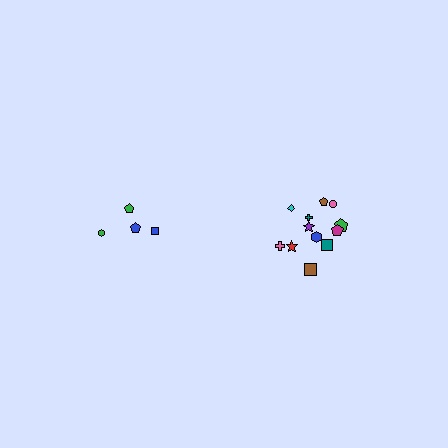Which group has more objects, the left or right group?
The right group.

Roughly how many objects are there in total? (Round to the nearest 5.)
Roughly 15 objects in total.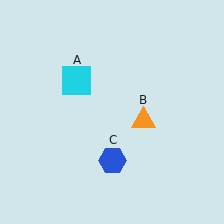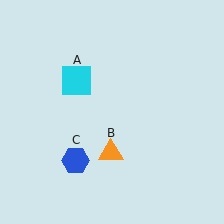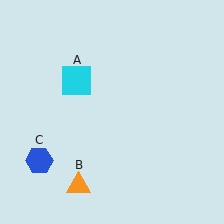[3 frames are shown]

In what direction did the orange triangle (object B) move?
The orange triangle (object B) moved down and to the left.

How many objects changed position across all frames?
2 objects changed position: orange triangle (object B), blue hexagon (object C).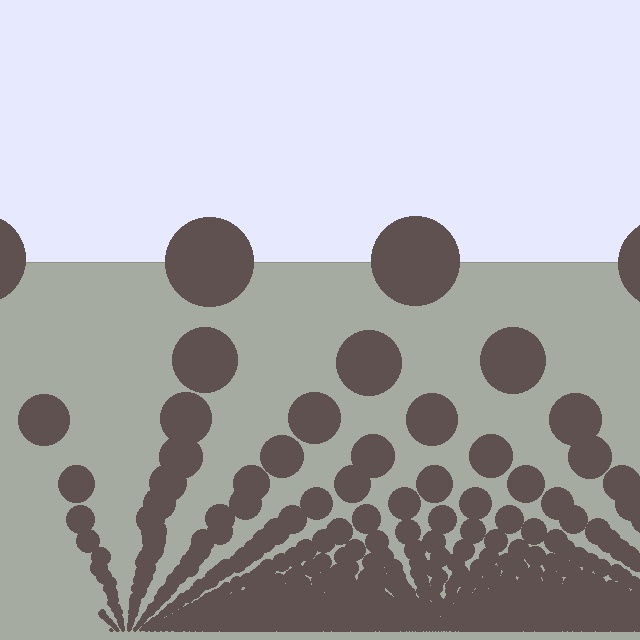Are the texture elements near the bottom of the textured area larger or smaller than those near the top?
Smaller. The gradient is inverted — elements near the bottom are smaller and denser.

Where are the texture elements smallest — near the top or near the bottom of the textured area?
Near the bottom.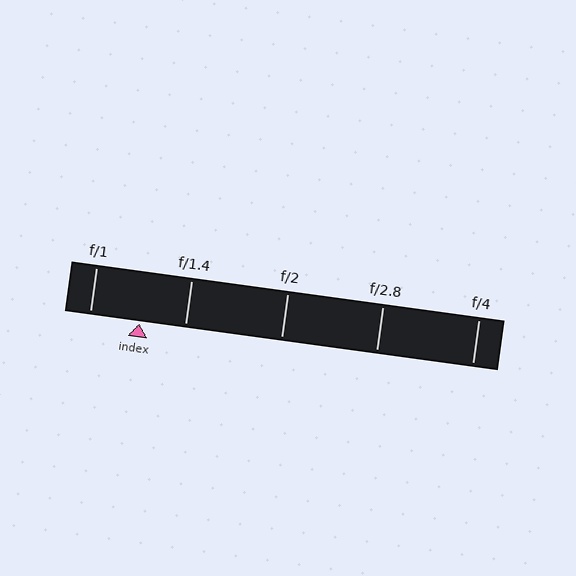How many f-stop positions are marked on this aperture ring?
There are 5 f-stop positions marked.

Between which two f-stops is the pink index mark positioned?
The index mark is between f/1 and f/1.4.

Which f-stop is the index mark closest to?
The index mark is closest to f/1.4.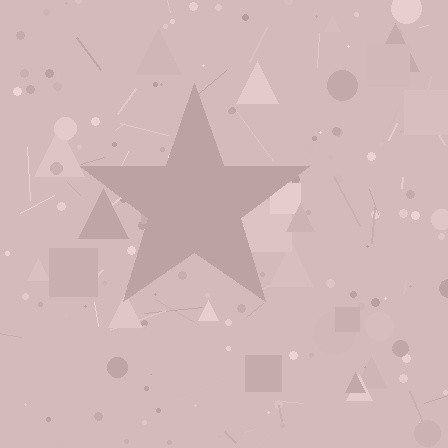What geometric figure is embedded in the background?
A star is embedded in the background.